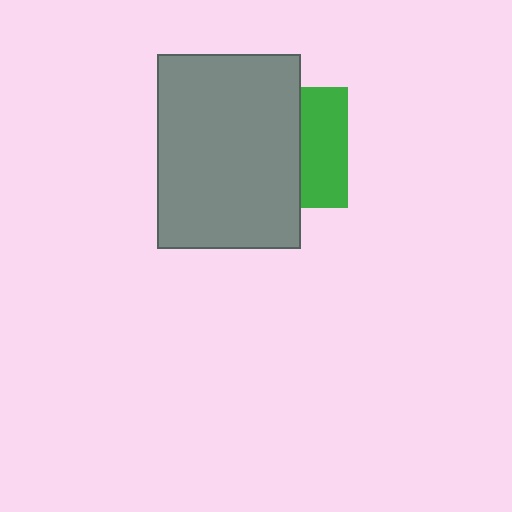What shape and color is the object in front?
The object in front is a gray rectangle.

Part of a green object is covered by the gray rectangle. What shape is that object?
It is a square.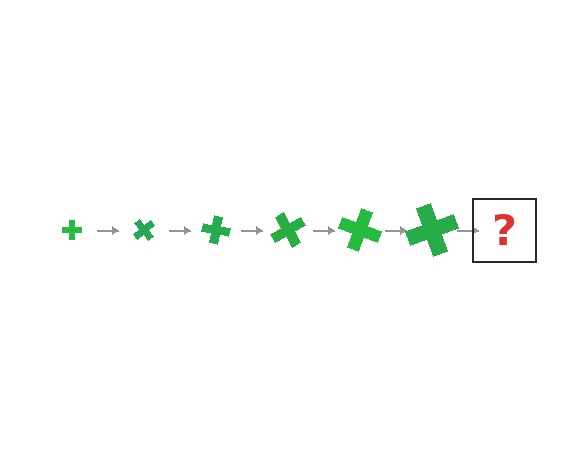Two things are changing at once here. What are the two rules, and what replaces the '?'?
The two rules are that the cross grows larger each step and it rotates 50 degrees each step. The '?' should be a cross, larger than the previous one and rotated 300 degrees from the start.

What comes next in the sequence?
The next element should be a cross, larger than the previous one and rotated 300 degrees from the start.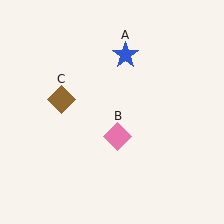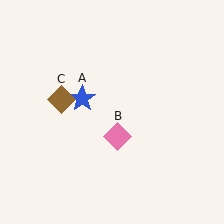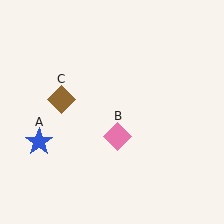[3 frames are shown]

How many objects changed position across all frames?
1 object changed position: blue star (object A).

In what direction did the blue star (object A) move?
The blue star (object A) moved down and to the left.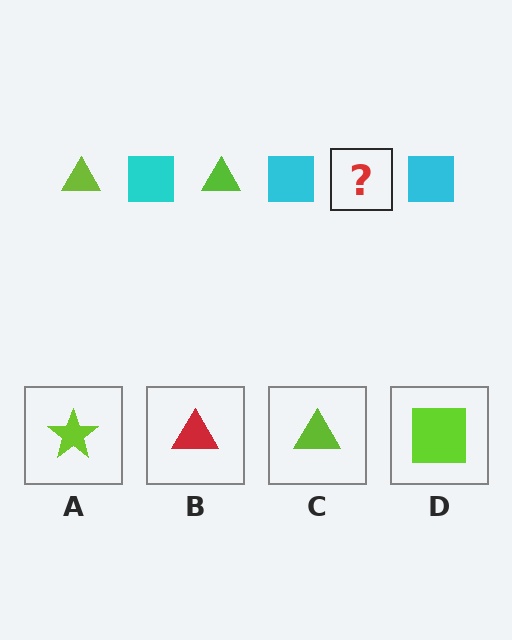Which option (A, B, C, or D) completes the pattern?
C.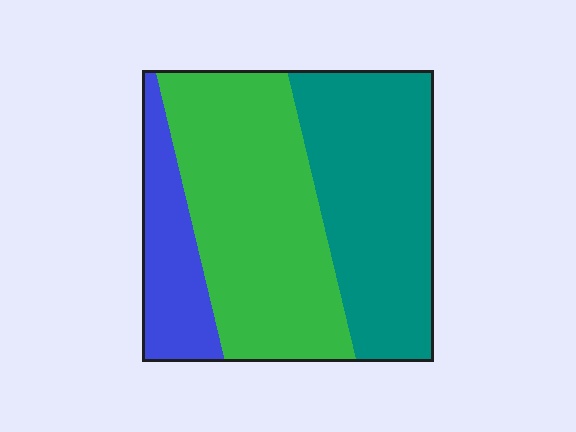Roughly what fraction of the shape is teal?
Teal covers roughly 40% of the shape.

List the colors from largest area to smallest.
From largest to smallest: green, teal, blue.